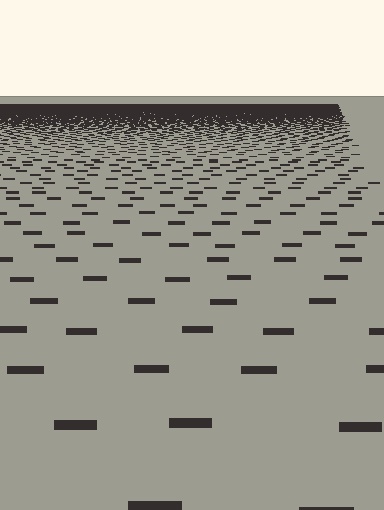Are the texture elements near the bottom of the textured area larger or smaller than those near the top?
Larger. Near the bottom, elements are closer to the viewer and appear at a bigger on-screen size.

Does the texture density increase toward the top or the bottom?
Density increases toward the top.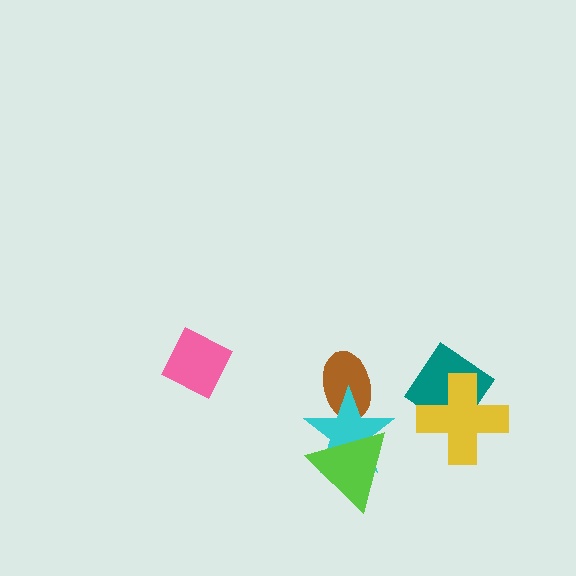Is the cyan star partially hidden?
Yes, it is partially covered by another shape.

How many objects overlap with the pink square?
0 objects overlap with the pink square.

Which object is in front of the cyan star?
The lime triangle is in front of the cyan star.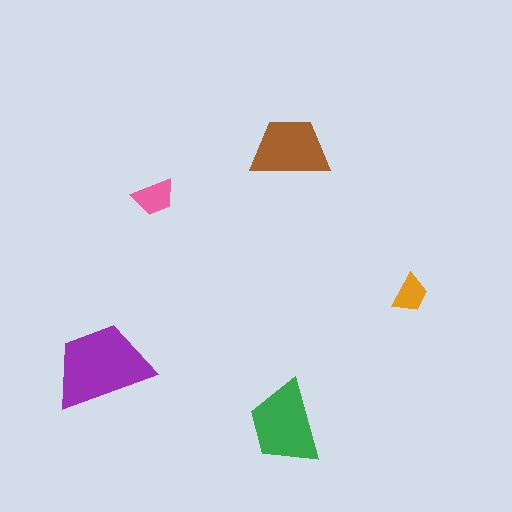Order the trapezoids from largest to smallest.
the purple one, the green one, the brown one, the pink one, the orange one.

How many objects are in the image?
There are 5 objects in the image.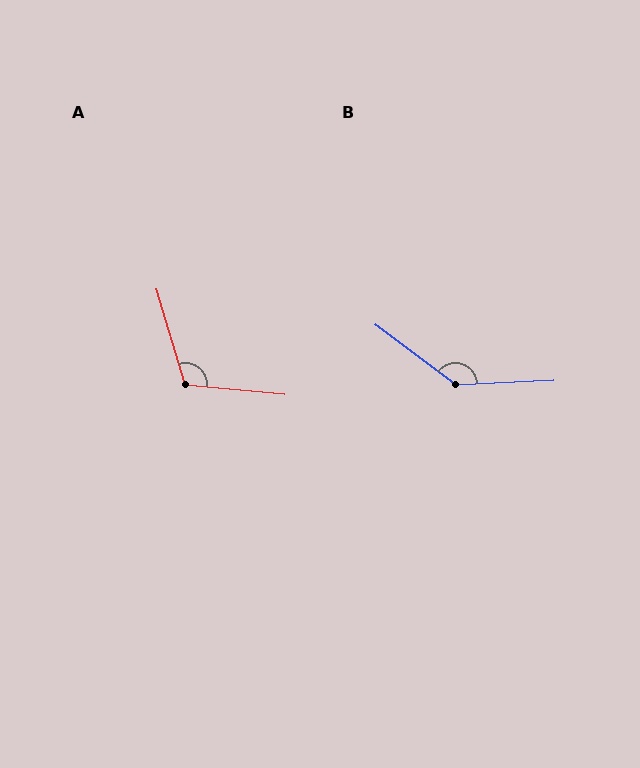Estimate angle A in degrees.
Approximately 112 degrees.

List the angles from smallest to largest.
A (112°), B (140°).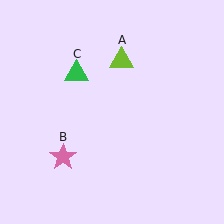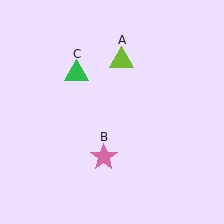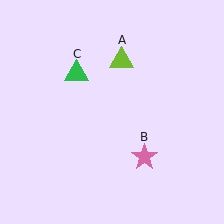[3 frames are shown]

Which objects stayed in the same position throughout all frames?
Lime triangle (object A) and green triangle (object C) remained stationary.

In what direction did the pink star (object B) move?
The pink star (object B) moved right.